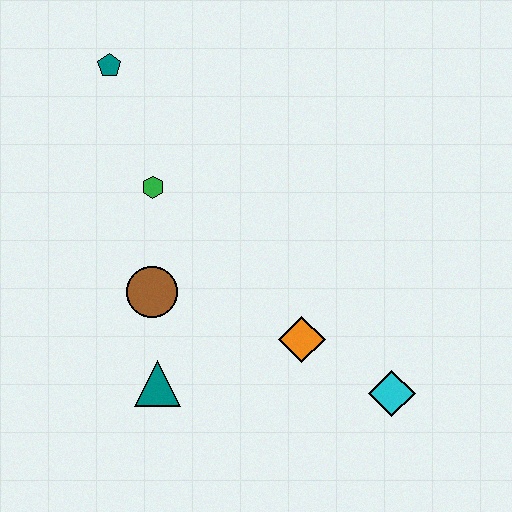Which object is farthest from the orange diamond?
The teal pentagon is farthest from the orange diamond.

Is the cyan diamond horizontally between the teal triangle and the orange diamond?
No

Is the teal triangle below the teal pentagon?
Yes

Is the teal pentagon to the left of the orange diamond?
Yes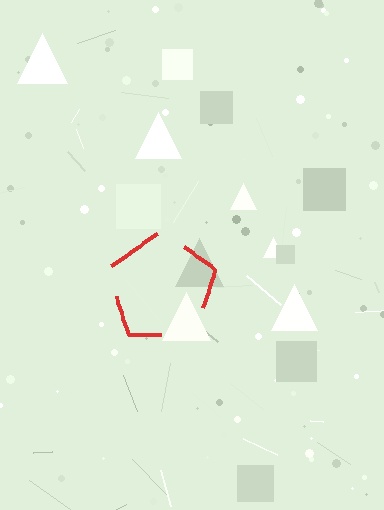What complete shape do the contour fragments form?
The contour fragments form a pentagon.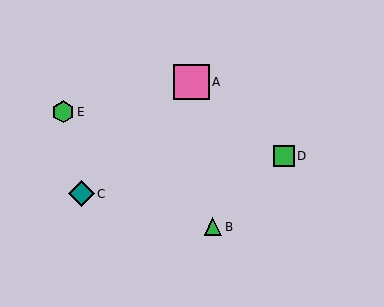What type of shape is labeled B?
Shape B is a green triangle.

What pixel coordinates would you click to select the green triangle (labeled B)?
Click at (213, 227) to select the green triangle B.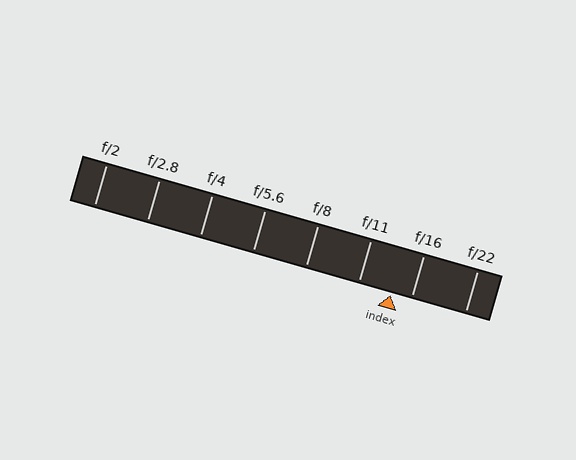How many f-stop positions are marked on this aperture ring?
There are 8 f-stop positions marked.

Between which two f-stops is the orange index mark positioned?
The index mark is between f/11 and f/16.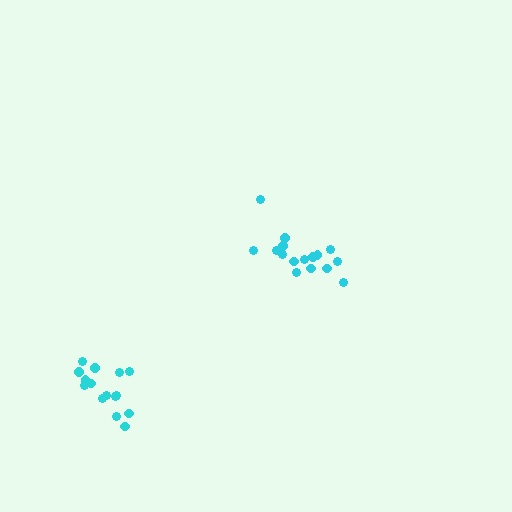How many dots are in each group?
Group 1: 15 dots, Group 2: 16 dots (31 total).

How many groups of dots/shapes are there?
There are 2 groups.